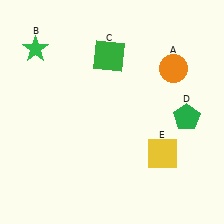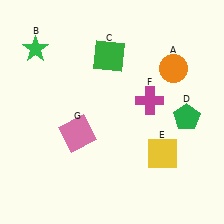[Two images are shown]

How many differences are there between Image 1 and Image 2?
There are 2 differences between the two images.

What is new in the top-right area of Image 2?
A magenta cross (F) was added in the top-right area of Image 2.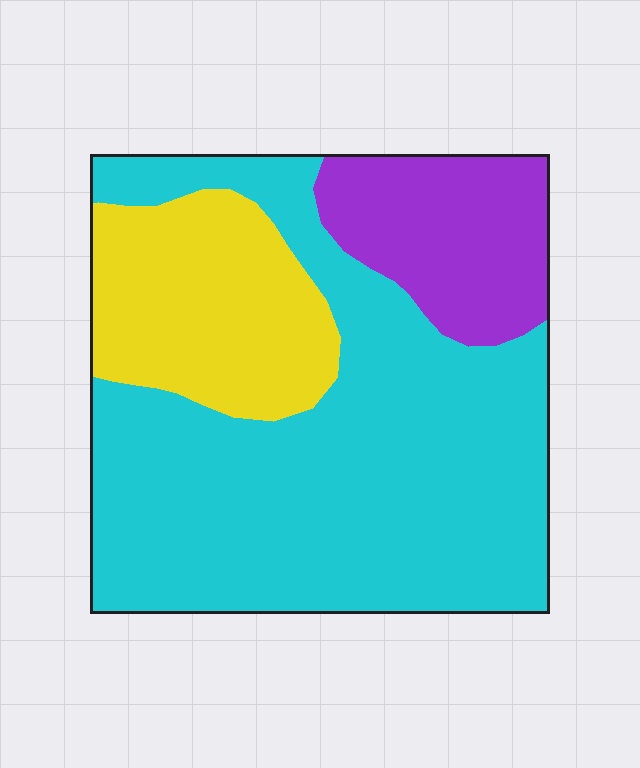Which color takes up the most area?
Cyan, at roughly 60%.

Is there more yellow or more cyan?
Cyan.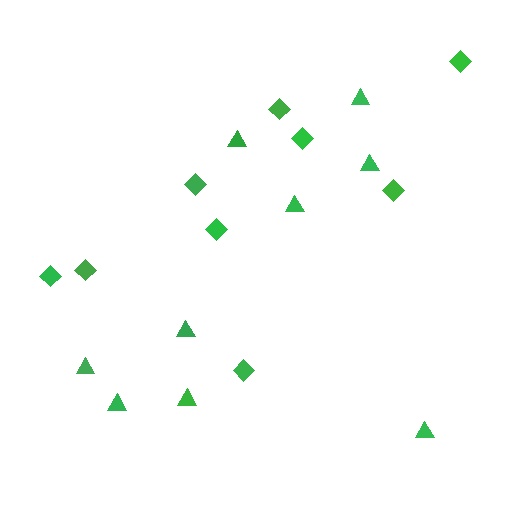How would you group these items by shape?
There are 2 groups: one group of diamonds (9) and one group of triangles (9).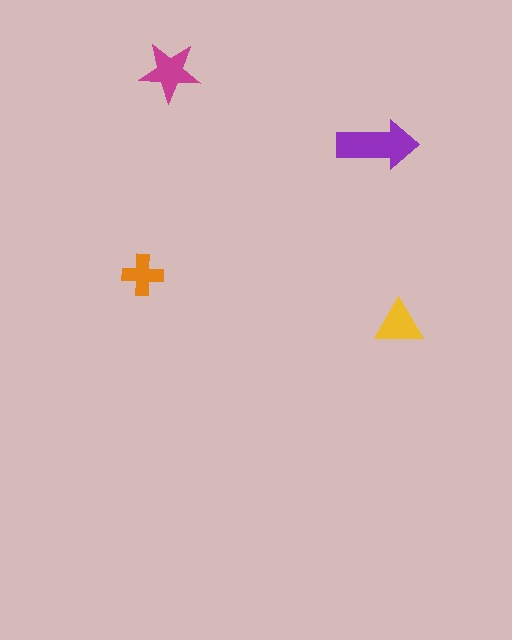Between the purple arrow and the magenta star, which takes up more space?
The purple arrow.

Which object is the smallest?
The orange cross.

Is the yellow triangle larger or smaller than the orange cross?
Larger.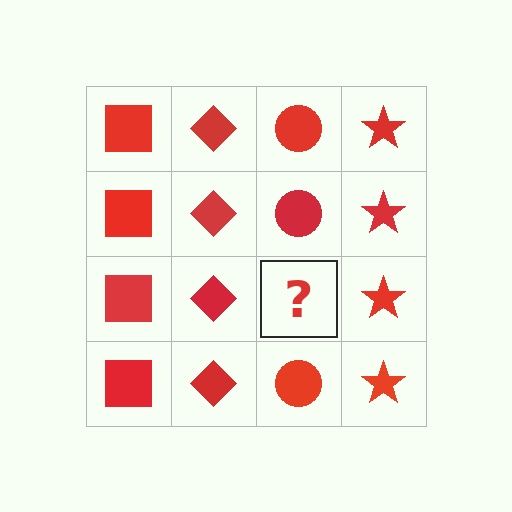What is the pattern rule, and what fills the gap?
The rule is that each column has a consistent shape. The gap should be filled with a red circle.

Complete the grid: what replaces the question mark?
The question mark should be replaced with a red circle.